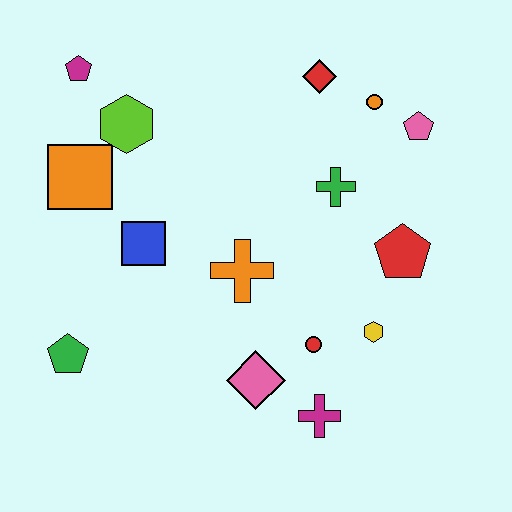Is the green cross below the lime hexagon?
Yes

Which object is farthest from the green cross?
The green pentagon is farthest from the green cross.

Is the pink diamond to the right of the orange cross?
Yes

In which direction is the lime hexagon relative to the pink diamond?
The lime hexagon is above the pink diamond.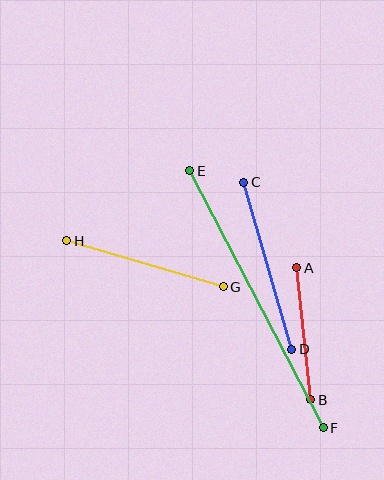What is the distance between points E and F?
The distance is approximately 289 pixels.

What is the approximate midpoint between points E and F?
The midpoint is at approximately (257, 299) pixels.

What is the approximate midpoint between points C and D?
The midpoint is at approximately (268, 266) pixels.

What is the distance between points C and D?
The distance is approximately 174 pixels.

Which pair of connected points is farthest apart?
Points E and F are farthest apart.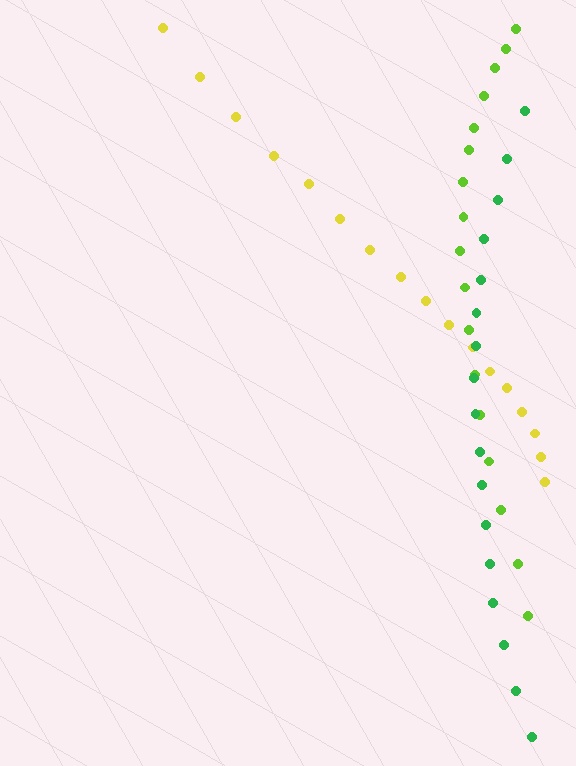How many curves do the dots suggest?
There are 3 distinct paths.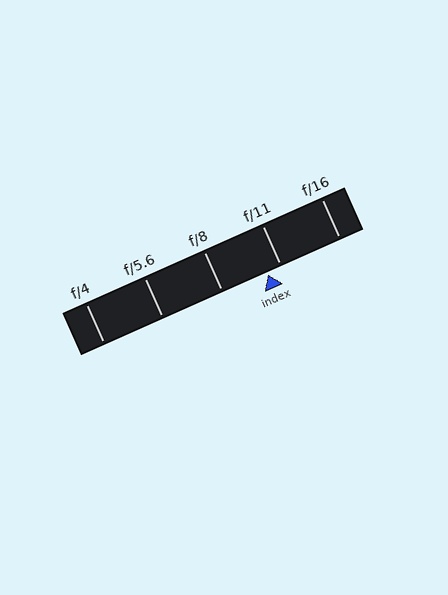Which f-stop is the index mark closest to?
The index mark is closest to f/11.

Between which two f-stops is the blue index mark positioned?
The index mark is between f/8 and f/11.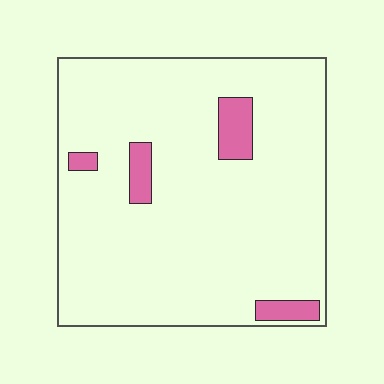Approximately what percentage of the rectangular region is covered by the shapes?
Approximately 10%.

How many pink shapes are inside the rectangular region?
4.